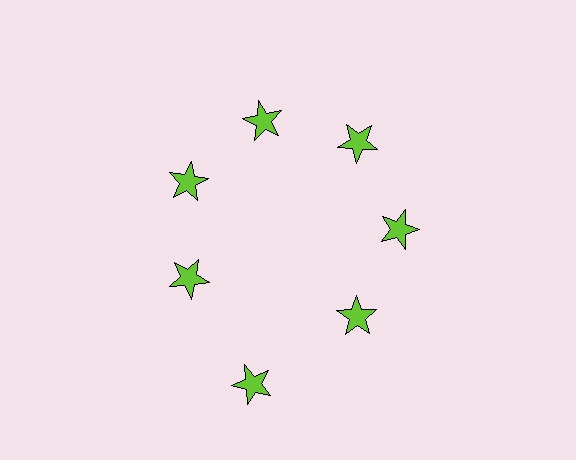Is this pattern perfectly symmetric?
No. The 7 lime stars are arranged in a ring, but one element near the 6 o'clock position is pushed outward from the center, breaking the 7-fold rotational symmetry.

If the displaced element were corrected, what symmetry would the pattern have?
It would have 7-fold rotational symmetry — the pattern would map onto itself every 51 degrees.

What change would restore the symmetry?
The symmetry would be restored by moving it inward, back onto the ring so that all 7 stars sit at equal angles and equal distance from the center.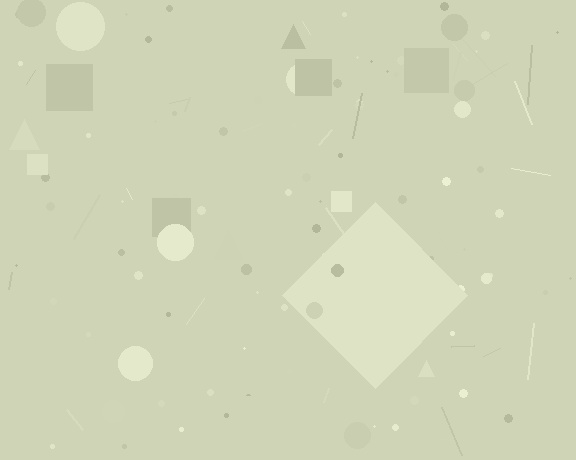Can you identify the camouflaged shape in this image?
The camouflaged shape is a diamond.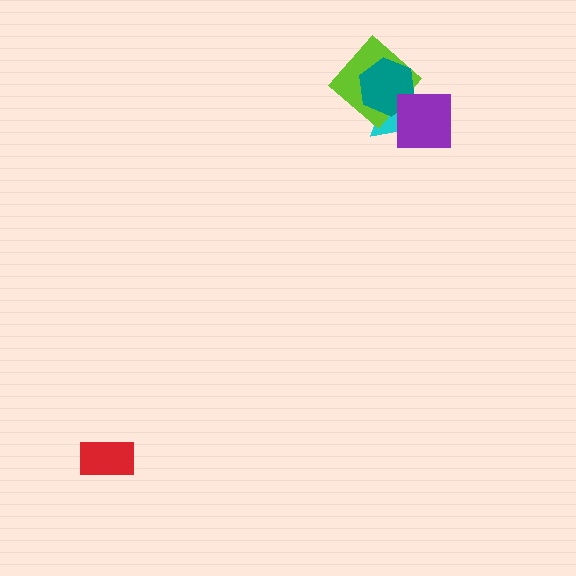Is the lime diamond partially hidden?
Yes, it is partially covered by another shape.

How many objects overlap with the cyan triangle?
3 objects overlap with the cyan triangle.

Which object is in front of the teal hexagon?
The purple square is in front of the teal hexagon.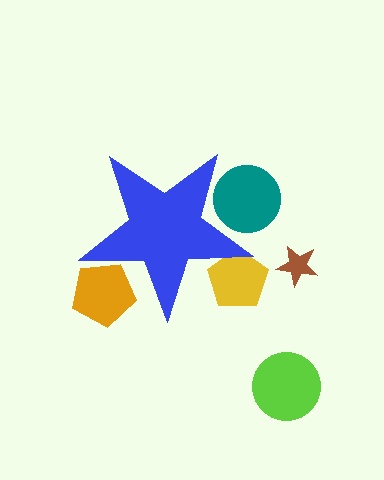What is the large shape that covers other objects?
A blue star.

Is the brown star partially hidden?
No, the brown star is fully visible.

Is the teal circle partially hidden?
Yes, the teal circle is partially hidden behind the blue star.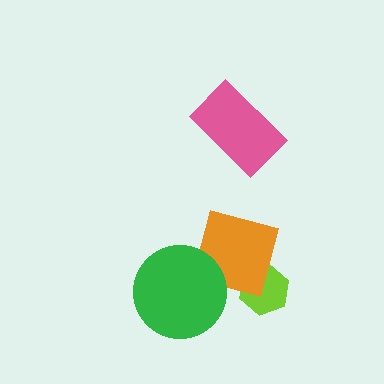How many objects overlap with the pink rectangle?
0 objects overlap with the pink rectangle.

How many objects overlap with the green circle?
1 object overlaps with the green circle.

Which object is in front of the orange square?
The green circle is in front of the orange square.